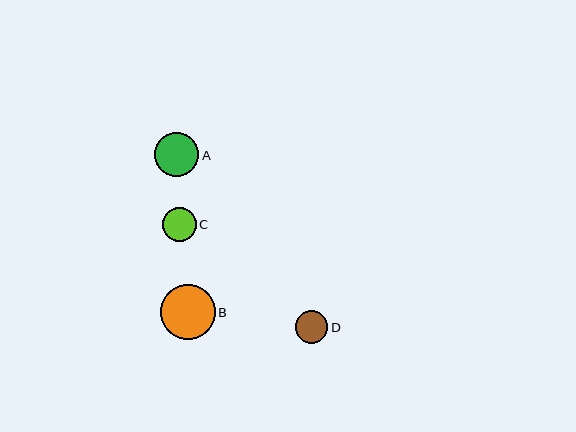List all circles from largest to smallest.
From largest to smallest: B, A, C, D.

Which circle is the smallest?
Circle D is the smallest with a size of approximately 32 pixels.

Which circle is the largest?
Circle B is the largest with a size of approximately 55 pixels.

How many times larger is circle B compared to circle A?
Circle B is approximately 1.2 times the size of circle A.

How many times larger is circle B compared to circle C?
Circle B is approximately 1.6 times the size of circle C.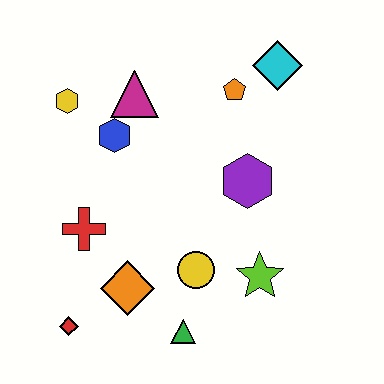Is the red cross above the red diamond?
Yes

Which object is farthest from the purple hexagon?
The red diamond is farthest from the purple hexagon.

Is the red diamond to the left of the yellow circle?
Yes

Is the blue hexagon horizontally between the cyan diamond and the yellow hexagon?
Yes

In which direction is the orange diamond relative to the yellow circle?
The orange diamond is to the left of the yellow circle.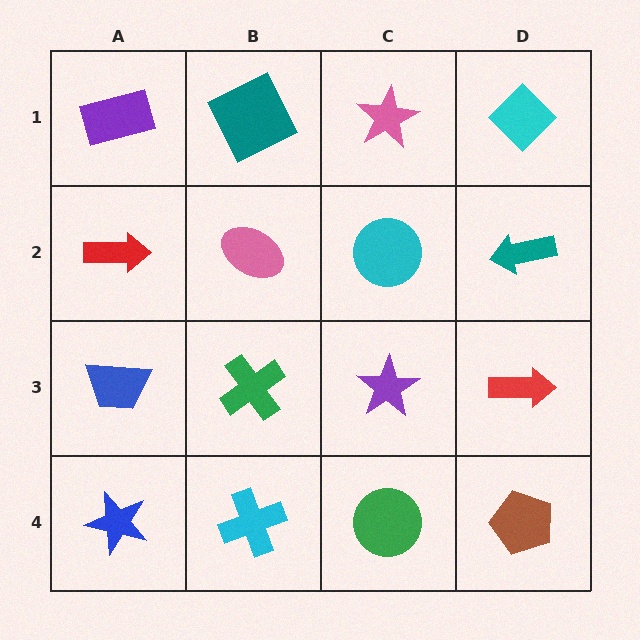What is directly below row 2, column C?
A purple star.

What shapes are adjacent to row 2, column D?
A cyan diamond (row 1, column D), a red arrow (row 3, column D), a cyan circle (row 2, column C).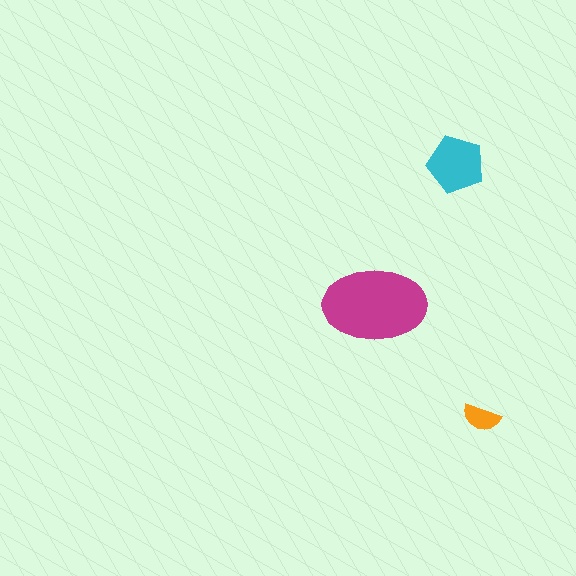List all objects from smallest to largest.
The orange semicircle, the cyan pentagon, the magenta ellipse.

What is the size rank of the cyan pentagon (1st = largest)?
2nd.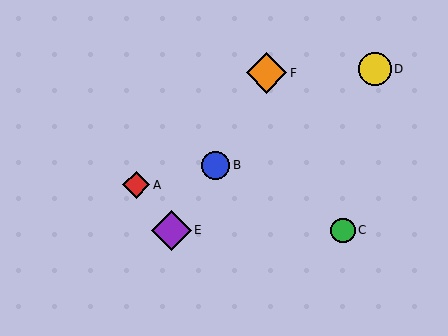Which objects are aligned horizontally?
Objects C, E are aligned horizontally.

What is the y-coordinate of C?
Object C is at y≈230.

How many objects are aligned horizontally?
2 objects (C, E) are aligned horizontally.